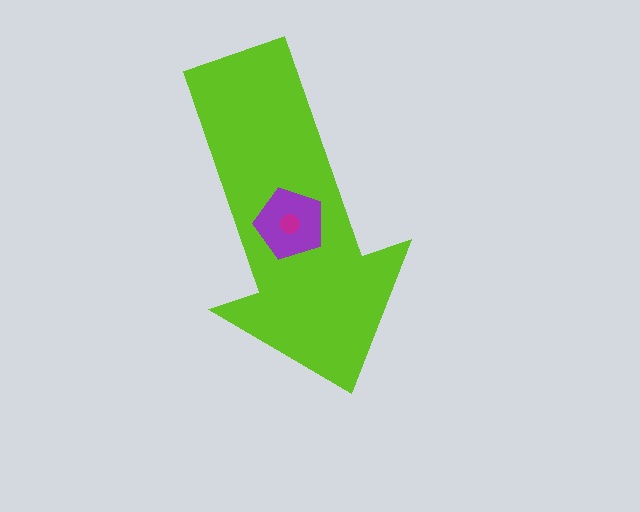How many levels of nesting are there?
3.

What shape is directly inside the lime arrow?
The purple pentagon.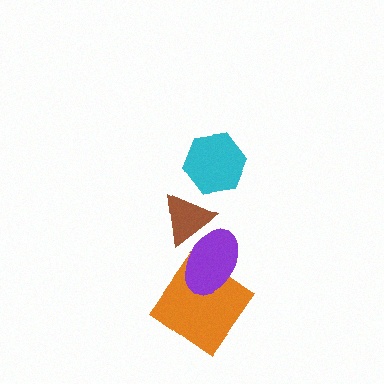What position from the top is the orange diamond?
The orange diamond is 4th from the top.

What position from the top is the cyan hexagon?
The cyan hexagon is 1st from the top.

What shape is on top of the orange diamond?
The purple ellipse is on top of the orange diamond.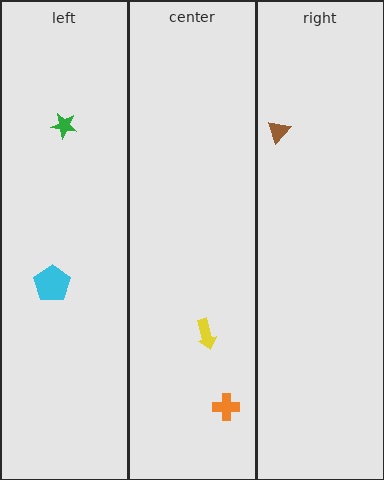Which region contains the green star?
The left region.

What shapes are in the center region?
The orange cross, the yellow arrow.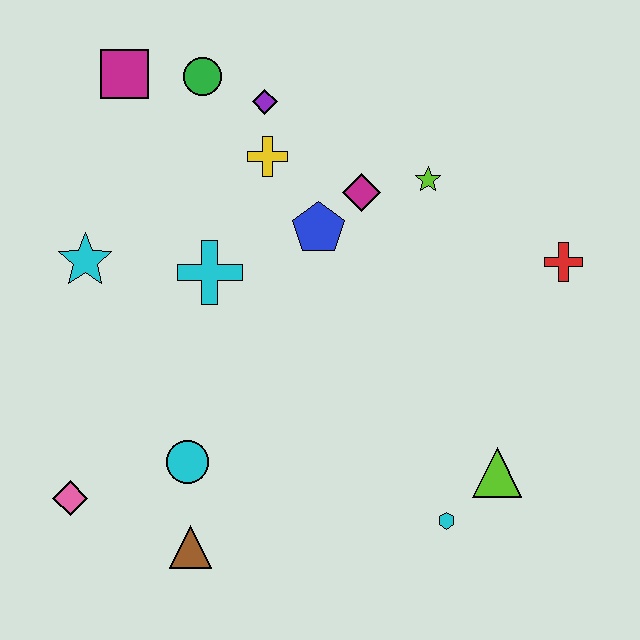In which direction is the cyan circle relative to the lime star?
The cyan circle is below the lime star.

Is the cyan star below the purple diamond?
Yes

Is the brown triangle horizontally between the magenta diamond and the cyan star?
Yes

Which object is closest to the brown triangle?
The cyan circle is closest to the brown triangle.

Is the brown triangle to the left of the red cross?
Yes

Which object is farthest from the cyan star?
The red cross is farthest from the cyan star.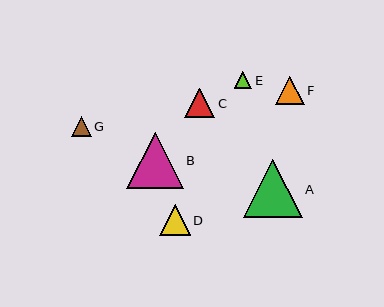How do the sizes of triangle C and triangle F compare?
Triangle C and triangle F are approximately the same size.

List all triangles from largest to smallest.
From largest to smallest: A, B, D, C, F, G, E.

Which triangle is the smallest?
Triangle E is the smallest with a size of approximately 17 pixels.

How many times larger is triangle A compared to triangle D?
Triangle A is approximately 1.9 times the size of triangle D.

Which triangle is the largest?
Triangle A is the largest with a size of approximately 59 pixels.